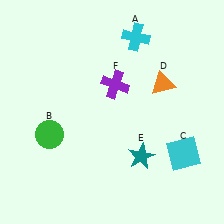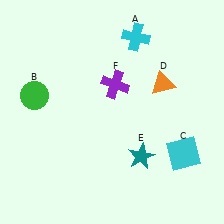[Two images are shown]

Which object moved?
The green circle (B) moved up.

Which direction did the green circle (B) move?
The green circle (B) moved up.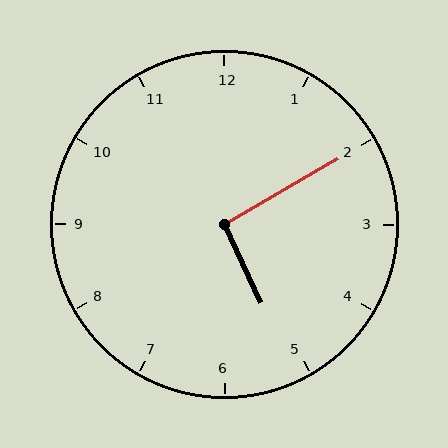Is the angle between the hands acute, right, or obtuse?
It is right.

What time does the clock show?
5:10.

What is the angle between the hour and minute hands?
Approximately 95 degrees.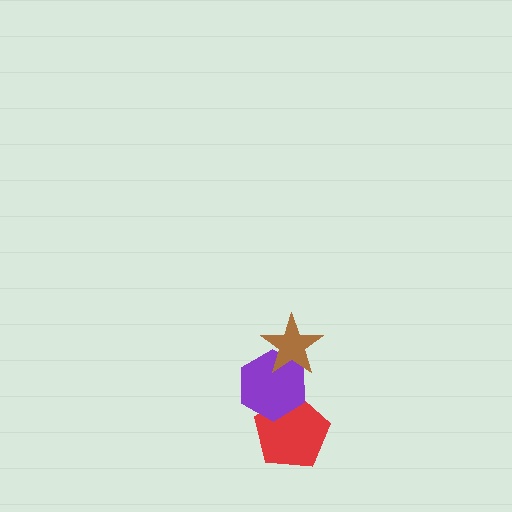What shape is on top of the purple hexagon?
The brown star is on top of the purple hexagon.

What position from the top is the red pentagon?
The red pentagon is 3rd from the top.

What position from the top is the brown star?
The brown star is 1st from the top.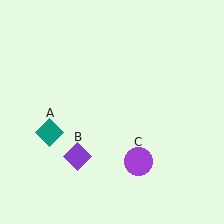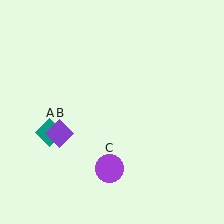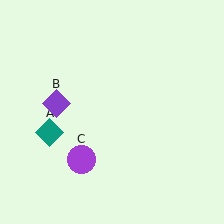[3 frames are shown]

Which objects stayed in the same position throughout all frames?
Teal diamond (object A) remained stationary.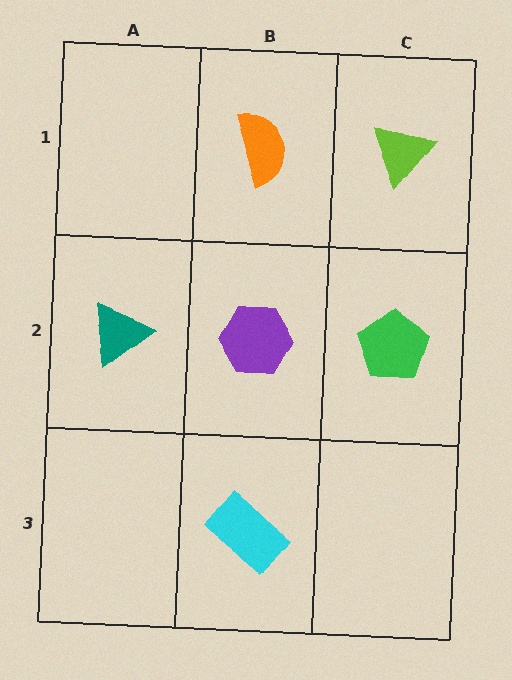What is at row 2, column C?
A green pentagon.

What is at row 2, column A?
A teal triangle.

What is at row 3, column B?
A cyan rectangle.